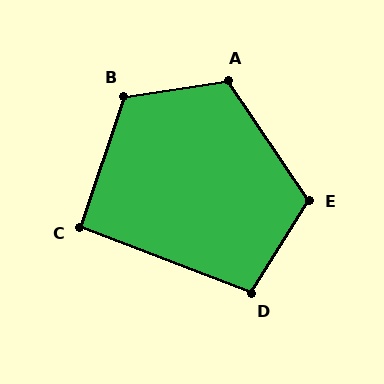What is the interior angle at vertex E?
Approximately 114 degrees (obtuse).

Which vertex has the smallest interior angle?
C, at approximately 92 degrees.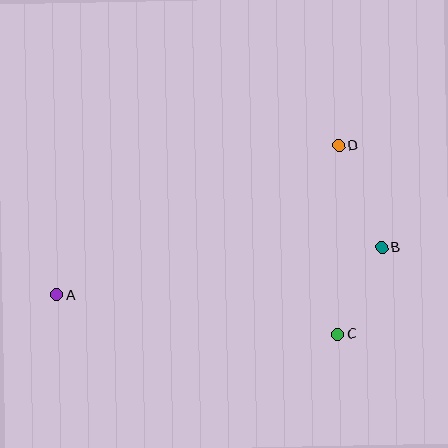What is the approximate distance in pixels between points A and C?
The distance between A and C is approximately 284 pixels.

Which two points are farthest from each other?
Points A and B are farthest from each other.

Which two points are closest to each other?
Points B and C are closest to each other.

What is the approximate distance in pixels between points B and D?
The distance between B and D is approximately 110 pixels.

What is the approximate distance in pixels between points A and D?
The distance between A and D is approximately 319 pixels.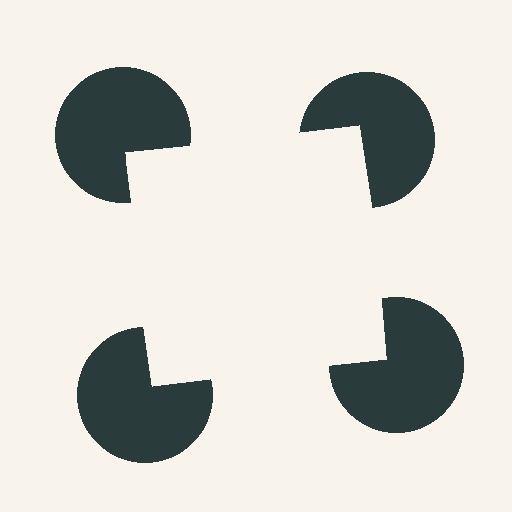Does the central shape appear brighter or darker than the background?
It typically appears slightly brighter than the background, even though no actual brightness change is drawn.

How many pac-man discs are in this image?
There are 4 — one at each vertex of the illusory square.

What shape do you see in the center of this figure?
An illusory square — its edges are inferred from the aligned wedge cuts in the pac-man discs, not physically drawn.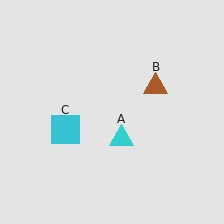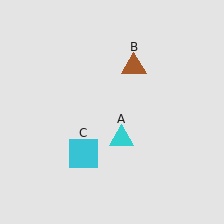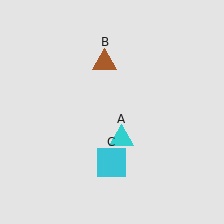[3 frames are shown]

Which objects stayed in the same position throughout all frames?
Cyan triangle (object A) remained stationary.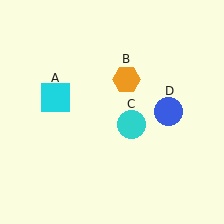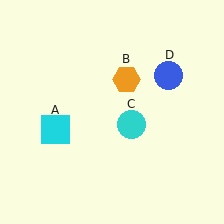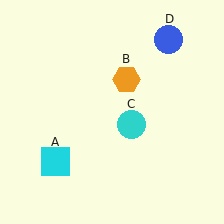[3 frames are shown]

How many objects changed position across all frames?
2 objects changed position: cyan square (object A), blue circle (object D).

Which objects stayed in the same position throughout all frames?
Orange hexagon (object B) and cyan circle (object C) remained stationary.